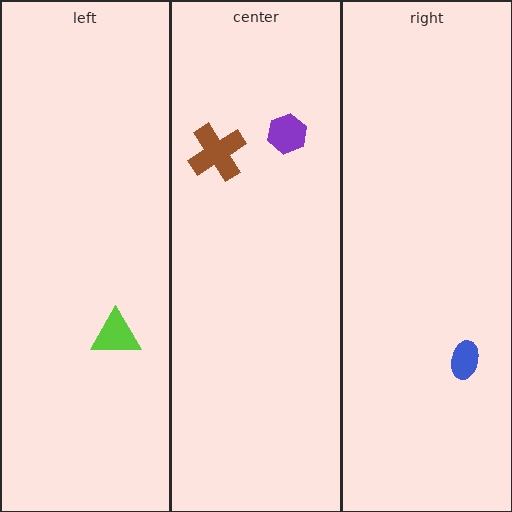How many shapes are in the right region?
1.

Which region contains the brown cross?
The center region.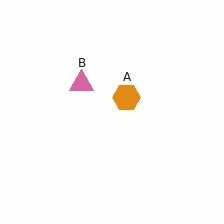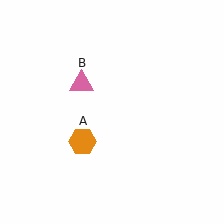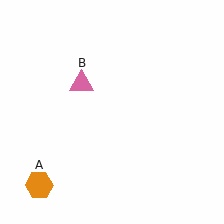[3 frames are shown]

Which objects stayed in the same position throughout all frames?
Pink triangle (object B) remained stationary.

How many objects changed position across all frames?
1 object changed position: orange hexagon (object A).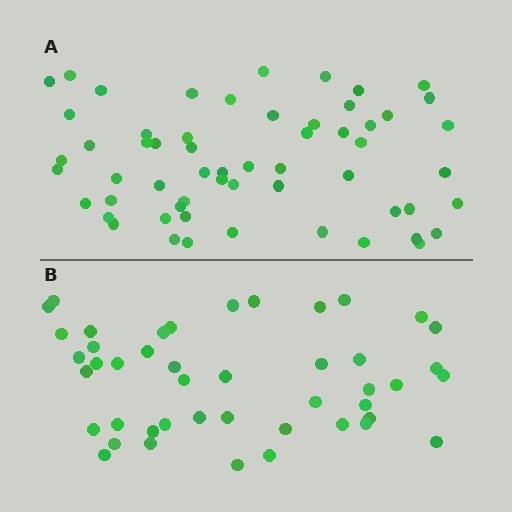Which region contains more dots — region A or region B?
Region A (the top region) has more dots.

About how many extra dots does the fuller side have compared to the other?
Region A has approximately 15 more dots than region B.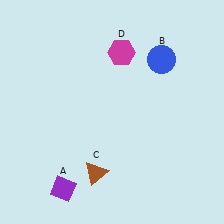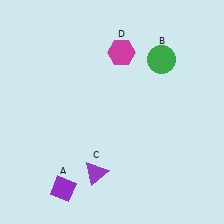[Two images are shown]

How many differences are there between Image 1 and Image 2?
There are 2 differences between the two images.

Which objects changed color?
B changed from blue to green. C changed from brown to purple.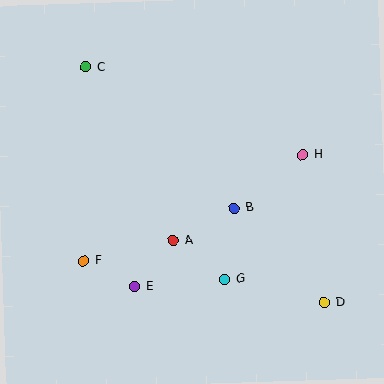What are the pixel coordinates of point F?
Point F is at (84, 261).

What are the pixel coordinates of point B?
Point B is at (234, 208).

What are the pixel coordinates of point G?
Point G is at (225, 279).